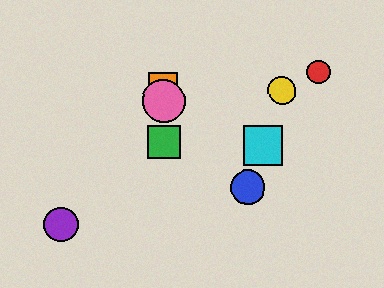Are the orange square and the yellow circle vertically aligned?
No, the orange square is at x≈163 and the yellow circle is at x≈282.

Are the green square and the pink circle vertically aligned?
Yes, both are at x≈164.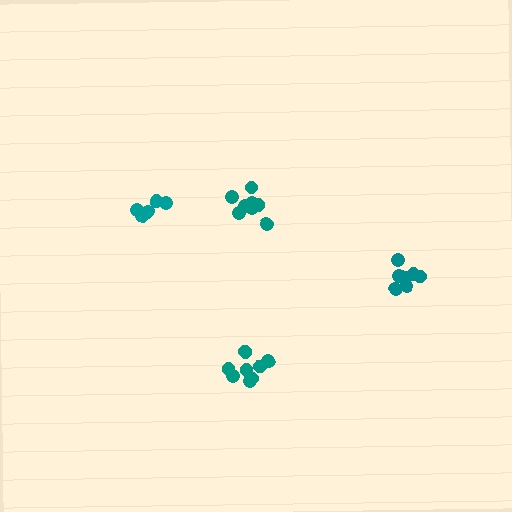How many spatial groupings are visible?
There are 4 spatial groupings.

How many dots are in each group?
Group 1: 9 dots, Group 2: 8 dots, Group 3: 10 dots, Group 4: 5 dots (32 total).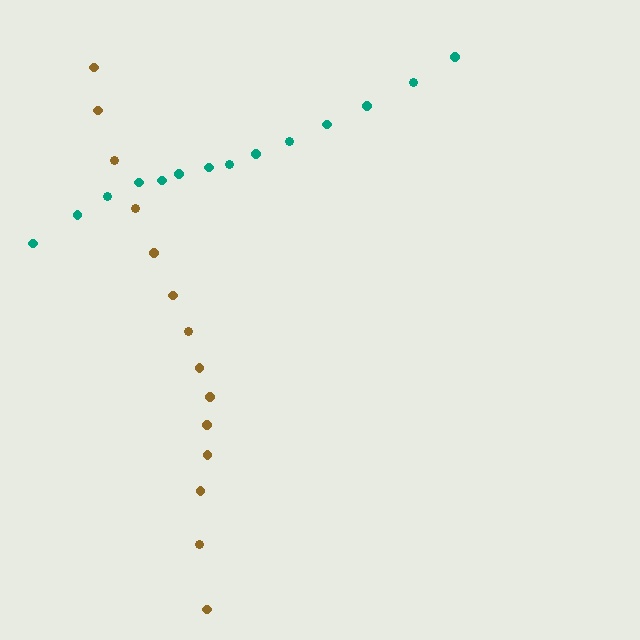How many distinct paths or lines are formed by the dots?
There are 2 distinct paths.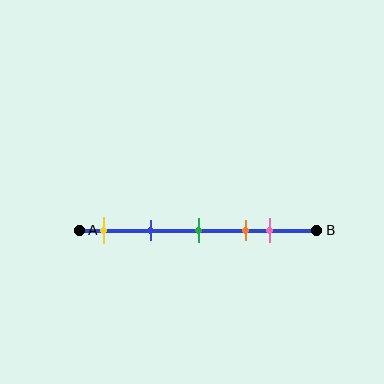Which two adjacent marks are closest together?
The orange and pink marks are the closest adjacent pair.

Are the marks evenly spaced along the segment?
No, the marks are not evenly spaced.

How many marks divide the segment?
There are 5 marks dividing the segment.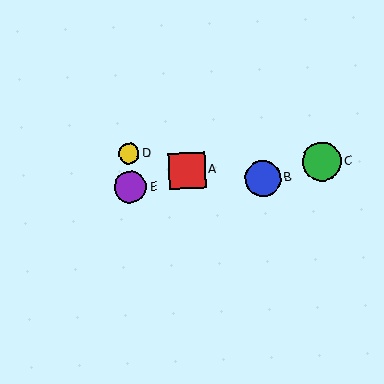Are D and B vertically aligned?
No, D is at x≈129 and B is at x≈263.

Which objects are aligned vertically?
Objects D, E are aligned vertically.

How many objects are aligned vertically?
2 objects (D, E) are aligned vertically.